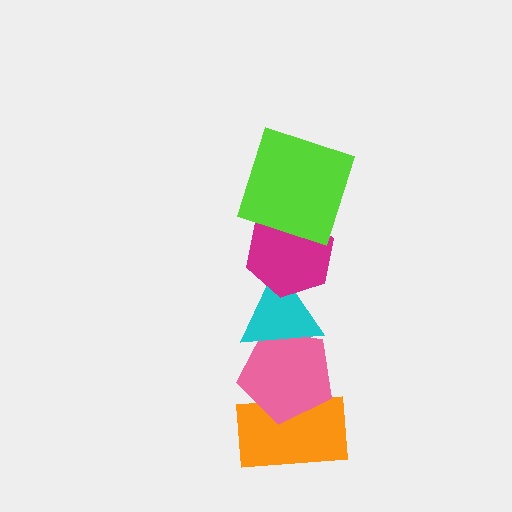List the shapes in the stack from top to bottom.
From top to bottom: the lime square, the magenta hexagon, the cyan triangle, the pink pentagon, the orange rectangle.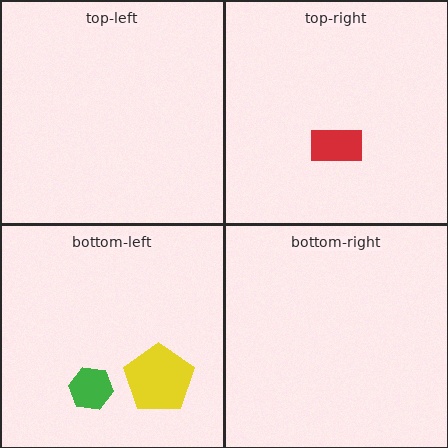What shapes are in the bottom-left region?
The yellow pentagon, the green hexagon.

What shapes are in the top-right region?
The red rectangle.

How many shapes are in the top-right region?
1.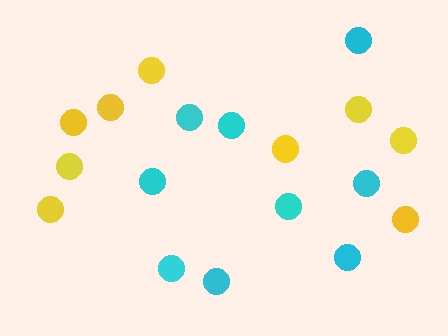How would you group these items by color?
There are 2 groups: one group of yellow circles (9) and one group of cyan circles (9).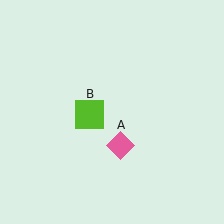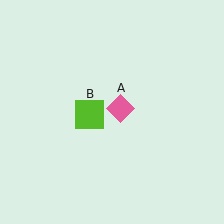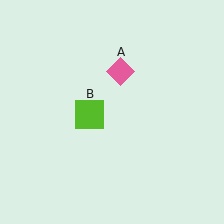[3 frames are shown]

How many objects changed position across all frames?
1 object changed position: pink diamond (object A).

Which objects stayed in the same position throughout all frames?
Lime square (object B) remained stationary.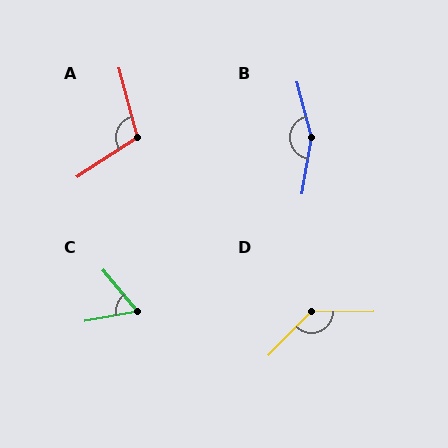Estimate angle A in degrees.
Approximately 108 degrees.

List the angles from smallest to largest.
C (61°), A (108°), D (136°), B (156°).